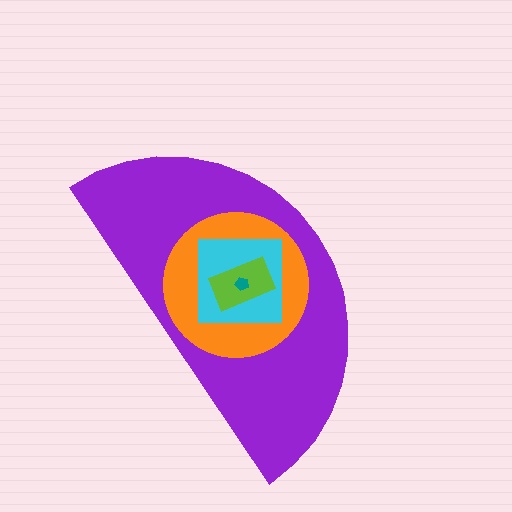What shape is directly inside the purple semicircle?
The orange circle.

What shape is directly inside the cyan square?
The lime rectangle.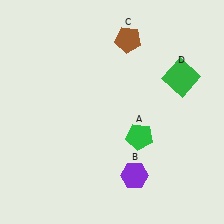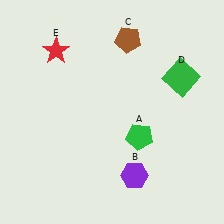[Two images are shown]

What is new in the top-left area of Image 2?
A red star (E) was added in the top-left area of Image 2.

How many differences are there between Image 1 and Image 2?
There is 1 difference between the two images.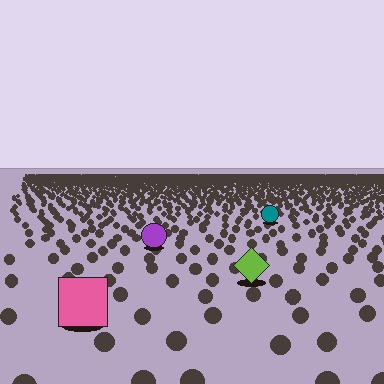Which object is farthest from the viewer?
The teal circle is farthest from the viewer. It appears smaller and the ground texture around it is denser.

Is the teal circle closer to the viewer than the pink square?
No. The pink square is closer — you can tell from the texture gradient: the ground texture is coarser near it.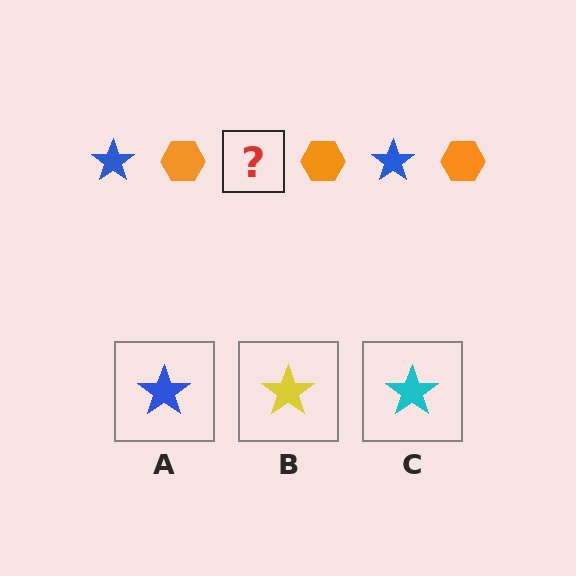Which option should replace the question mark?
Option A.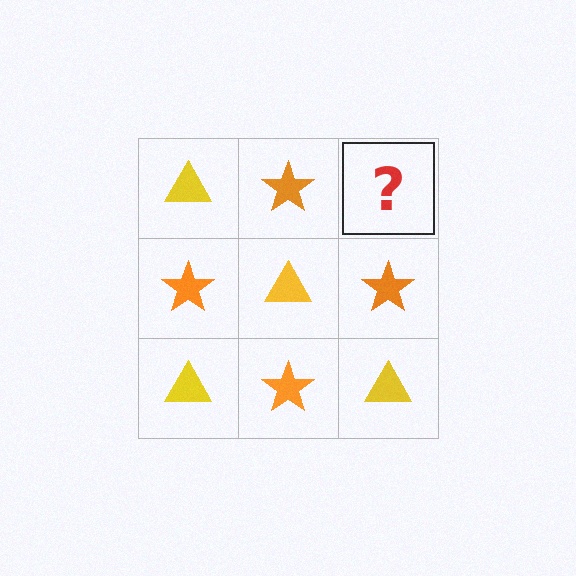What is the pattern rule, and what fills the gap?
The rule is that it alternates yellow triangle and orange star in a checkerboard pattern. The gap should be filled with a yellow triangle.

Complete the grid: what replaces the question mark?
The question mark should be replaced with a yellow triangle.